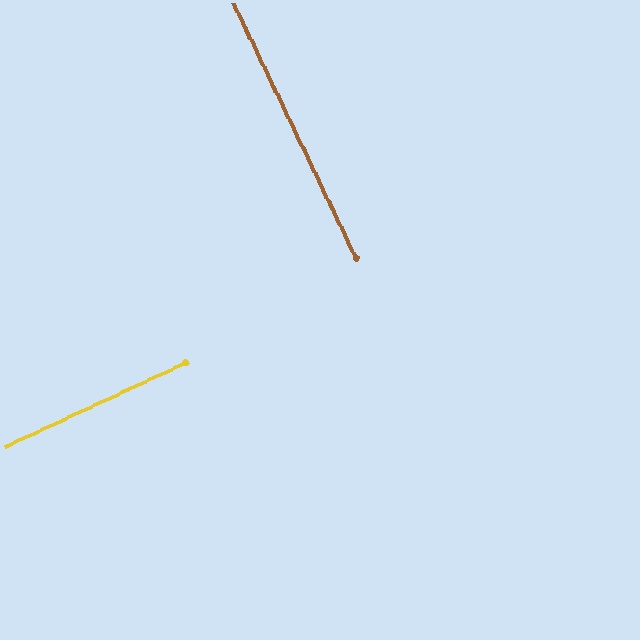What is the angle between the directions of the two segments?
Approximately 89 degrees.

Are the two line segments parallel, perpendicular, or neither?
Perpendicular — they meet at approximately 89°.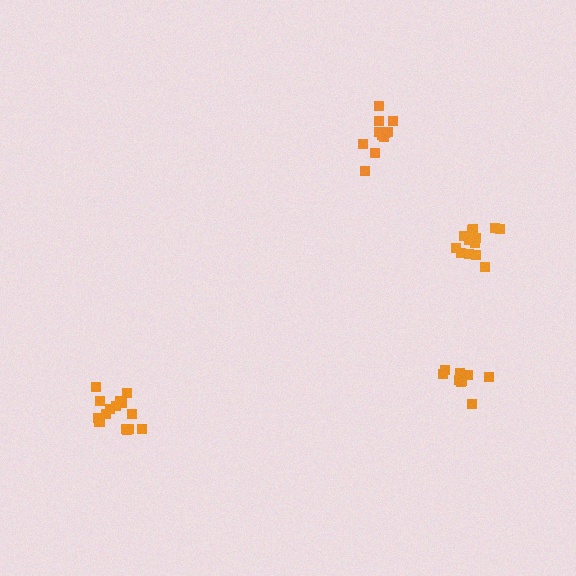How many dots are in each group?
Group 1: 15 dots, Group 2: 13 dots, Group 3: 11 dots, Group 4: 9 dots (48 total).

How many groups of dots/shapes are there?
There are 4 groups.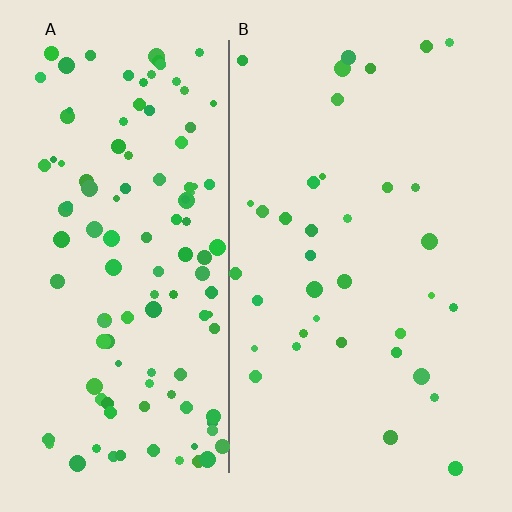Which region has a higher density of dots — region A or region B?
A (the left).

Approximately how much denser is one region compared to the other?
Approximately 3.3× — region A over region B.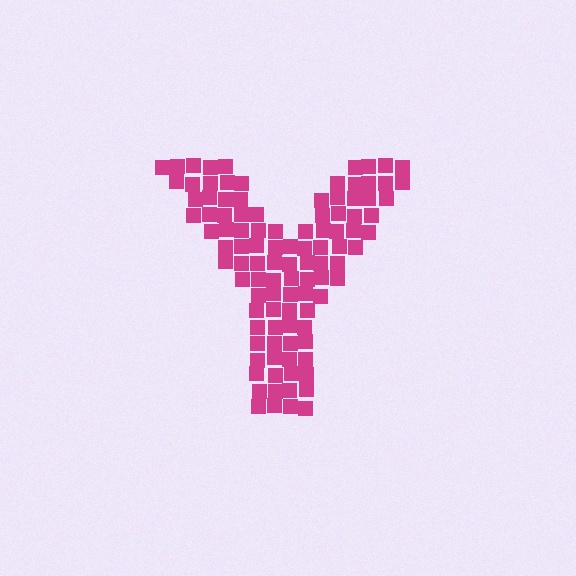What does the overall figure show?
The overall figure shows the letter Y.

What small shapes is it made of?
It is made of small squares.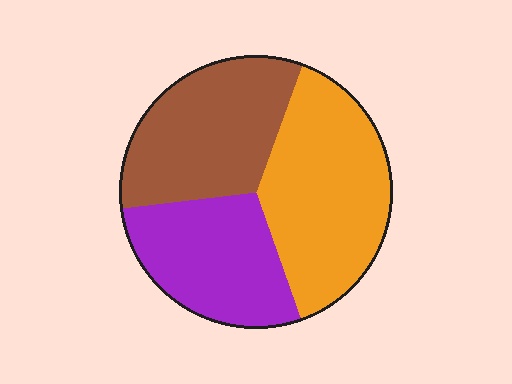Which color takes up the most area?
Orange, at roughly 40%.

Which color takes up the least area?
Purple, at roughly 30%.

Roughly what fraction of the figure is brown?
Brown takes up between a quarter and a half of the figure.